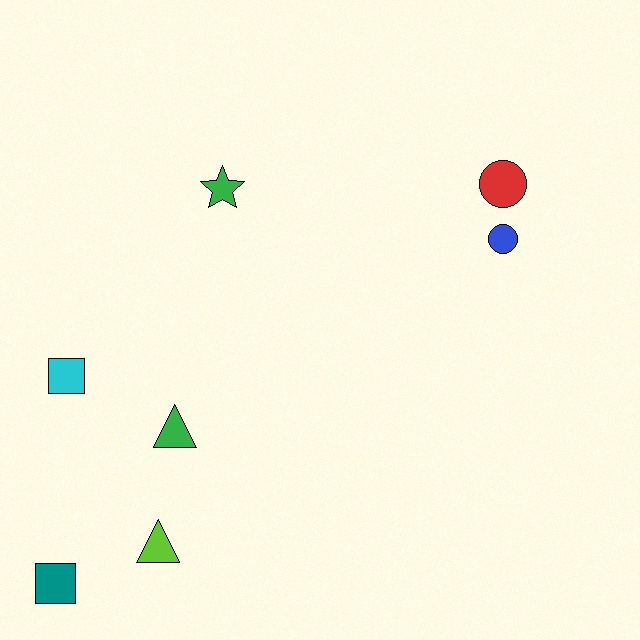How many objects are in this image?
There are 7 objects.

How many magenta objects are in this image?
There are no magenta objects.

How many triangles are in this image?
There are 2 triangles.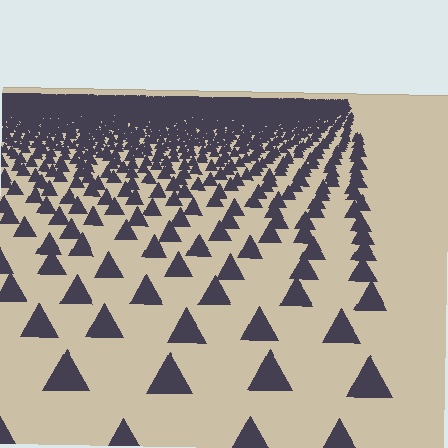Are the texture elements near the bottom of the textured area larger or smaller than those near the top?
Larger. Near the bottom, elements are closer to the viewer and appear at a bigger on-screen size.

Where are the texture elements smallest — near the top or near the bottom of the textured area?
Near the top.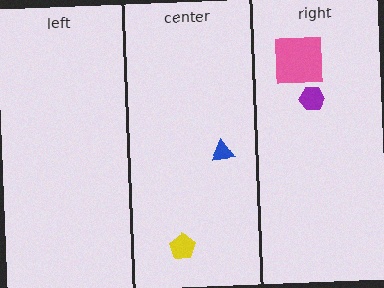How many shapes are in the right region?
2.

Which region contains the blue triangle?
The center region.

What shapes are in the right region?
The purple hexagon, the pink square.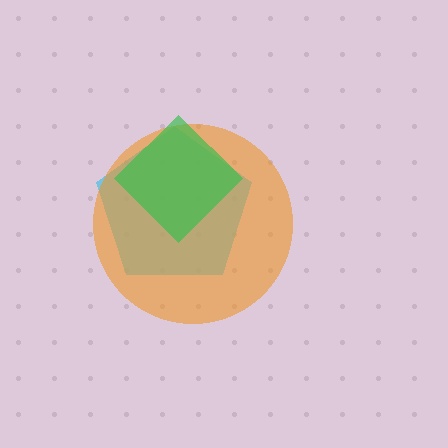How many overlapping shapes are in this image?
There are 3 overlapping shapes in the image.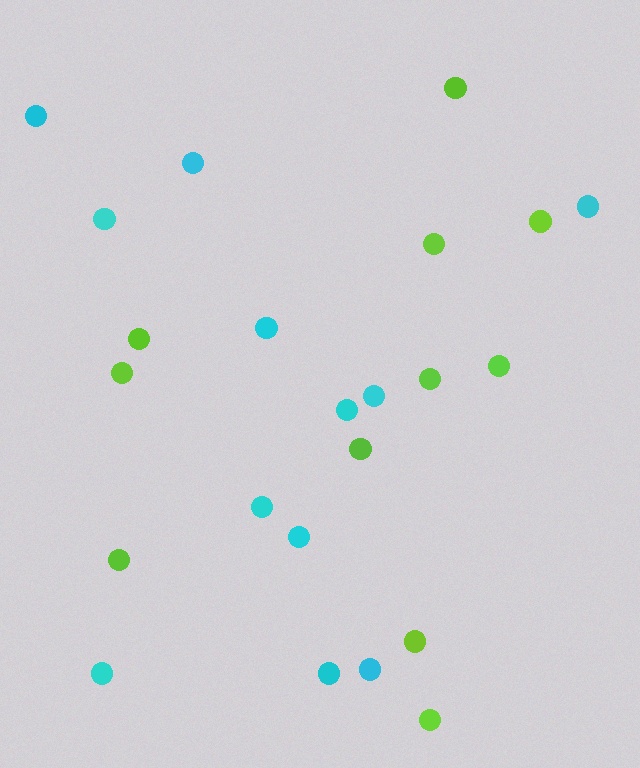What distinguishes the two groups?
There are 2 groups: one group of lime circles (11) and one group of cyan circles (12).